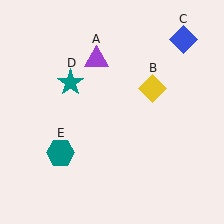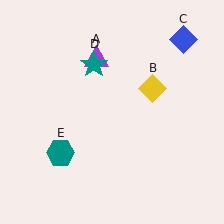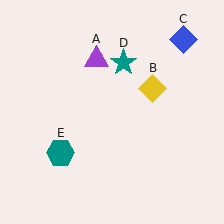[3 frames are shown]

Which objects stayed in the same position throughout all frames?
Purple triangle (object A) and yellow diamond (object B) and blue diamond (object C) and teal hexagon (object E) remained stationary.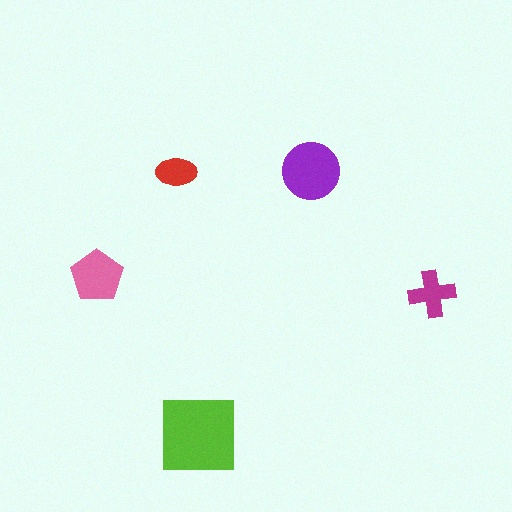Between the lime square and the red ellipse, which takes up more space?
The lime square.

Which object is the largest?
The lime square.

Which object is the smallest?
The red ellipse.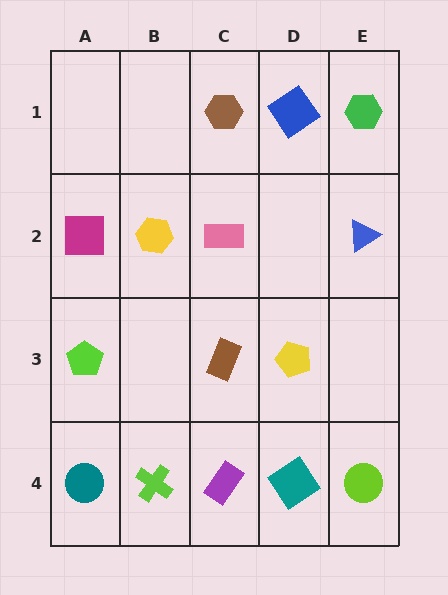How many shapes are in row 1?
3 shapes.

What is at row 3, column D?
A yellow pentagon.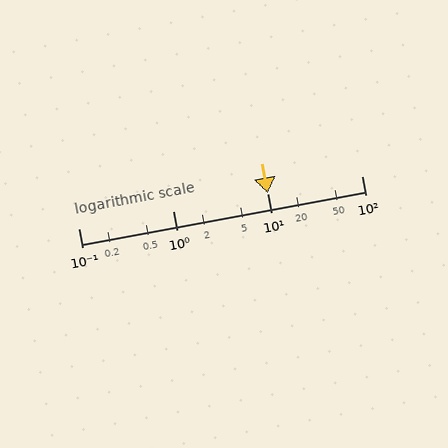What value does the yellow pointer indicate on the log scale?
The pointer indicates approximately 10.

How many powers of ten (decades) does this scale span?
The scale spans 3 decades, from 0.1 to 100.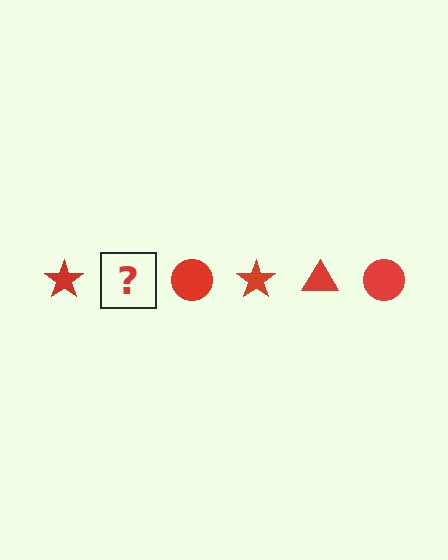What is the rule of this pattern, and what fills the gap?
The rule is that the pattern cycles through star, triangle, circle shapes in red. The gap should be filled with a red triangle.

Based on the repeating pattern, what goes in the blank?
The blank should be a red triangle.